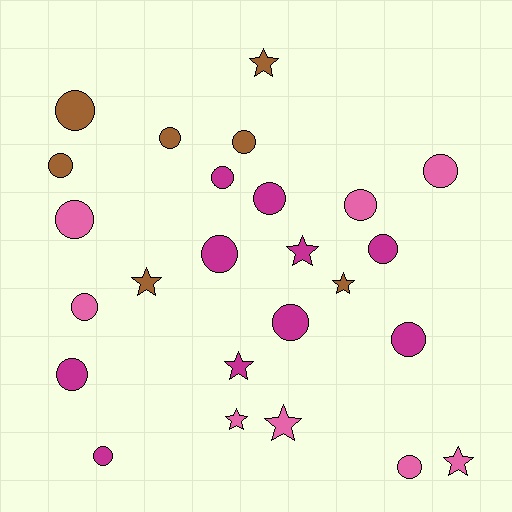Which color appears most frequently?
Magenta, with 10 objects.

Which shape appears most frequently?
Circle, with 17 objects.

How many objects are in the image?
There are 25 objects.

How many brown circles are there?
There are 4 brown circles.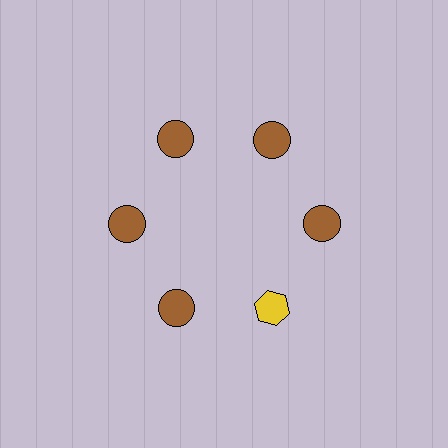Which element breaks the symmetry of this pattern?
The yellow hexagon at roughly the 5 o'clock position breaks the symmetry. All other shapes are brown circles.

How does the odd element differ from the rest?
It differs in both color (yellow instead of brown) and shape (hexagon instead of circle).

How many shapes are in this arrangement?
There are 6 shapes arranged in a ring pattern.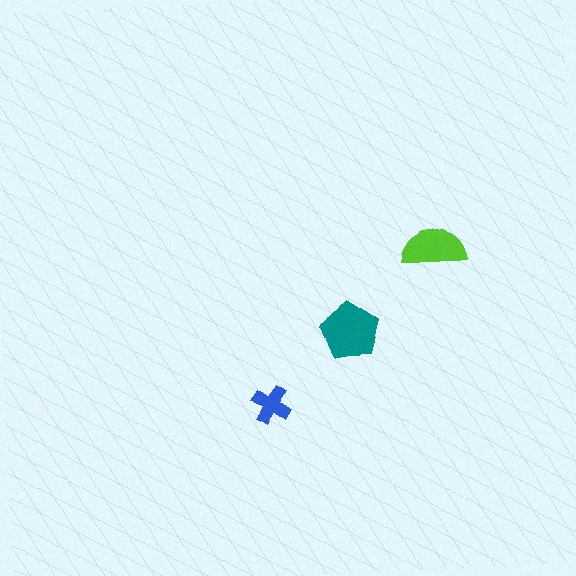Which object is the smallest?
The blue cross.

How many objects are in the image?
There are 3 objects in the image.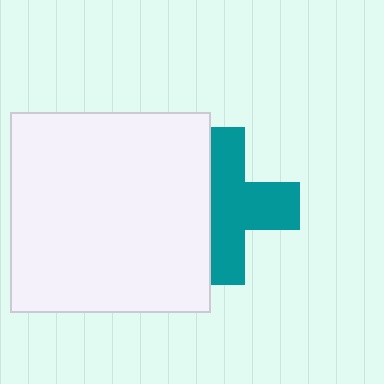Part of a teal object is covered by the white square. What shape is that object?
It is a cross.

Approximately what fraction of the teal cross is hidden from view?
Roughly 38% of the teal cross is hidden behind the white square.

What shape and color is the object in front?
The object in front is a white square.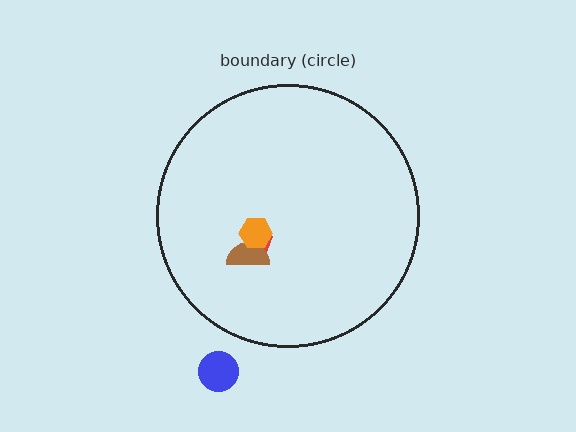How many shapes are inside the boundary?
3 inside, 1 outside.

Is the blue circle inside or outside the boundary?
Outside.